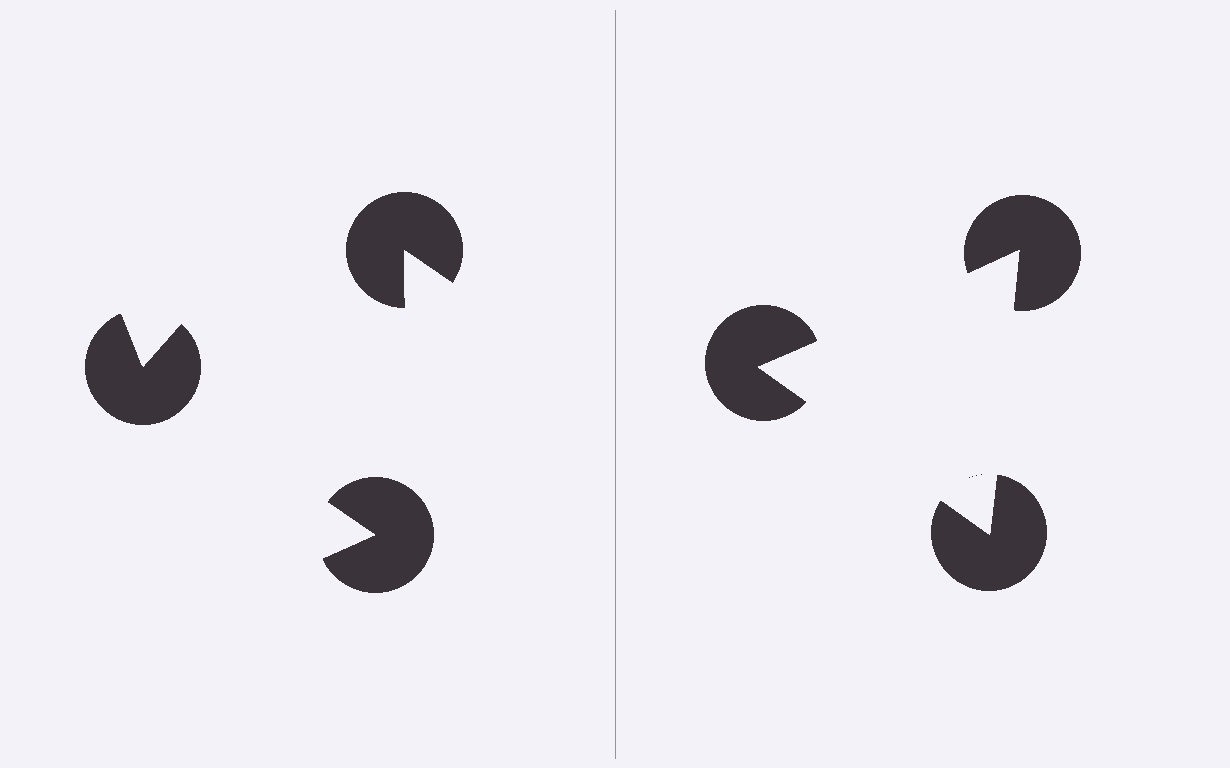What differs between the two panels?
The pac-man discs are positioned identically on both sides; only the wedge orientations differ. On the right they align to a triangle; on the left they are misaligned.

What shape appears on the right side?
An illusory triangle.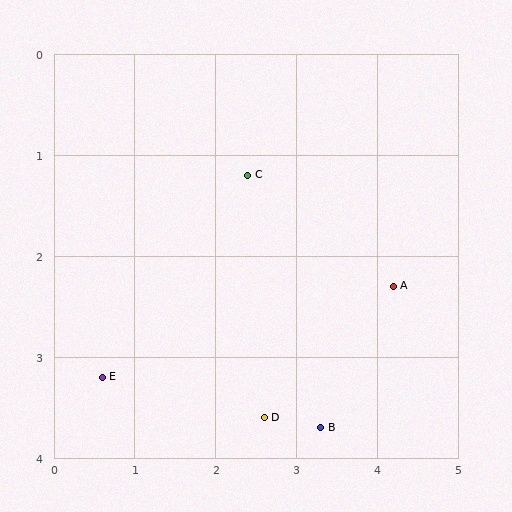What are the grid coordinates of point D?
Point D is at approximately (2.6, 3.6).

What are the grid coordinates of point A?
Point A is at approximately (4.2, 2.3).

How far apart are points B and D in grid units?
Points B and D are about 0.7 grid units apart.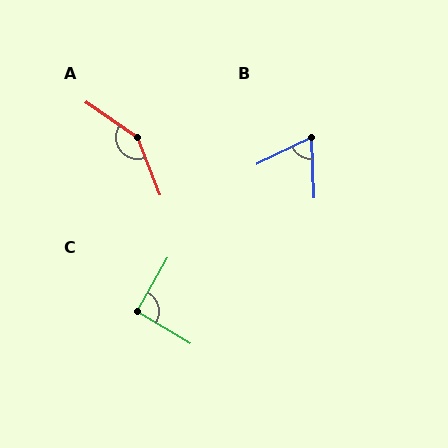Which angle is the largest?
A, at approximately 145 degrees.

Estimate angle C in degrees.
Approximately 91 degrees.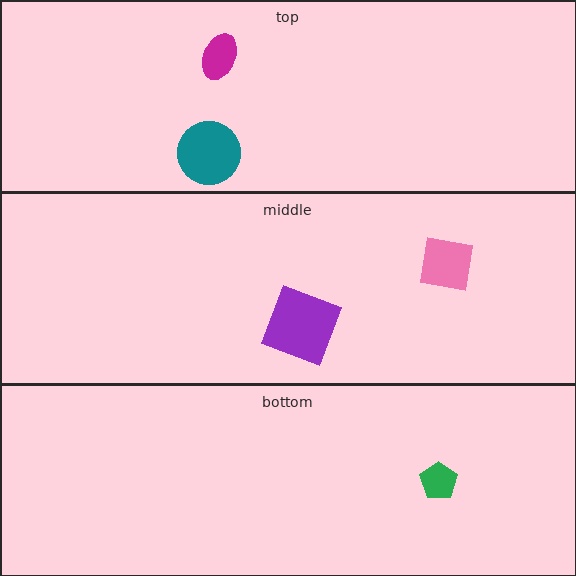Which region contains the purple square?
The middle region.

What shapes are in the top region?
The teal circle, the magenta ellipse.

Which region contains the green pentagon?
The bottom region.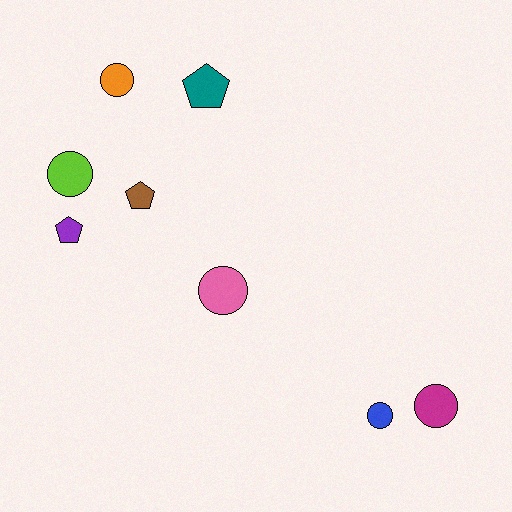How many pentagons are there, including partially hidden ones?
There are 3 pentagons.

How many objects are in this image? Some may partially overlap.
There are 8 objects.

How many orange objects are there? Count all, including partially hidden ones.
There is 1 orange object.